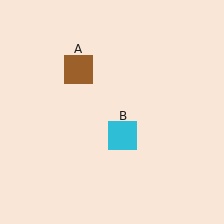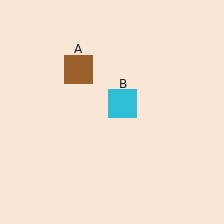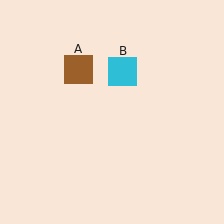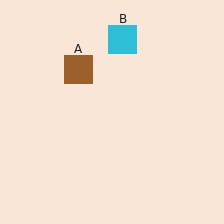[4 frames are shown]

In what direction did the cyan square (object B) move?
The cyan square (object B) moved up.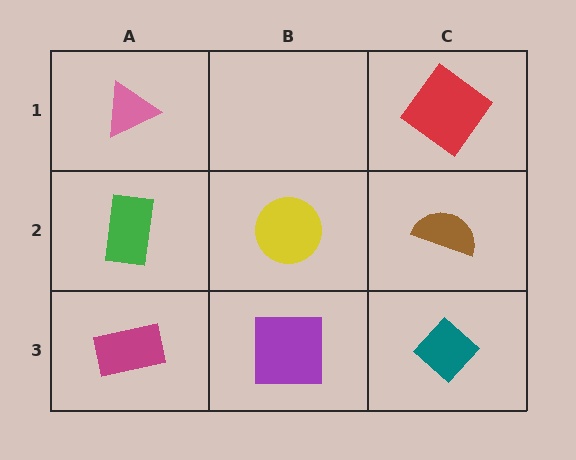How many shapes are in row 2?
3 shapes.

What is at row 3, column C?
A teal diamond.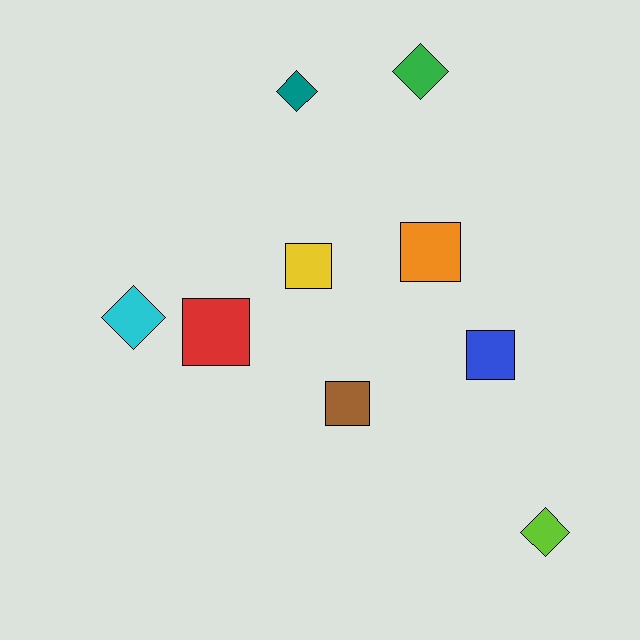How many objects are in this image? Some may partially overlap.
There are 9 objects.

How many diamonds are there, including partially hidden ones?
There are 4 diamonds.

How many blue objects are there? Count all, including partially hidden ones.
There is 1 blue object.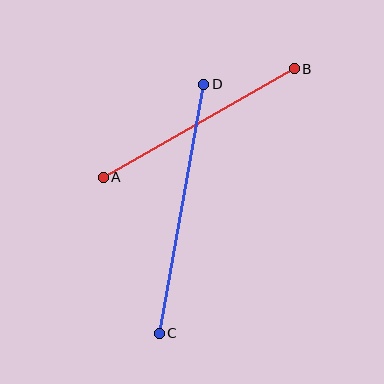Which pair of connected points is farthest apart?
Points C and D are farthest apart.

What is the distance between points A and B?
The distance is approximately 220 pixels.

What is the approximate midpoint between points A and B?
The midpoint is at approximately (199, 123) pixels.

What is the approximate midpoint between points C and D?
The midpoint is at approximately (182, 209) pixels.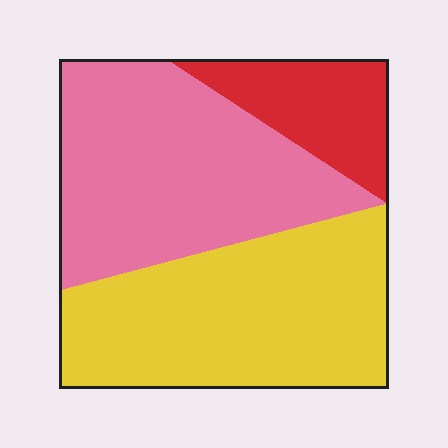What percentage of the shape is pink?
Pink covers 42% of the shape.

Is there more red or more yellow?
Yellow.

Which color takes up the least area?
Red, at roughly 15%.